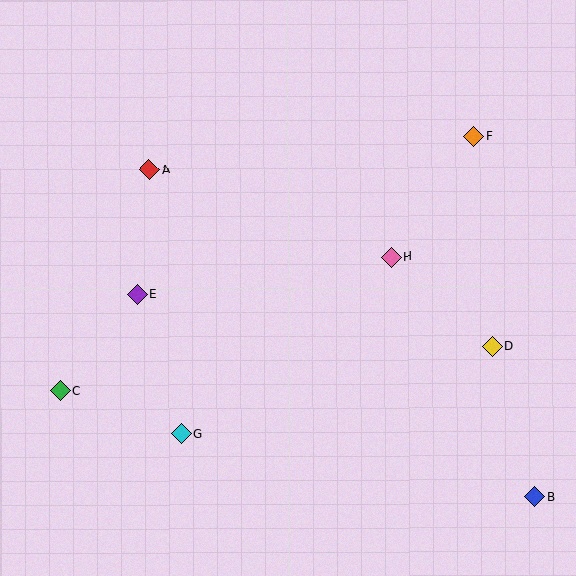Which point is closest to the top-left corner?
Point A is closest to the top-left corner.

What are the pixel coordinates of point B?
Point B is at (535, 497).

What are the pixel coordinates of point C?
Point C is at (60, 391).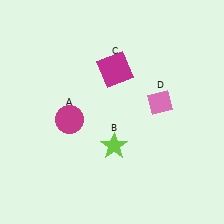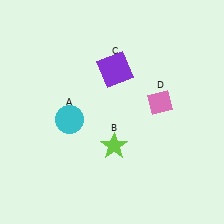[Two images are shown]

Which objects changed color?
A changed from magenta to cyan. C changed from magenta to purple.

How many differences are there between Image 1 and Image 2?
There are 2 differences between the two images.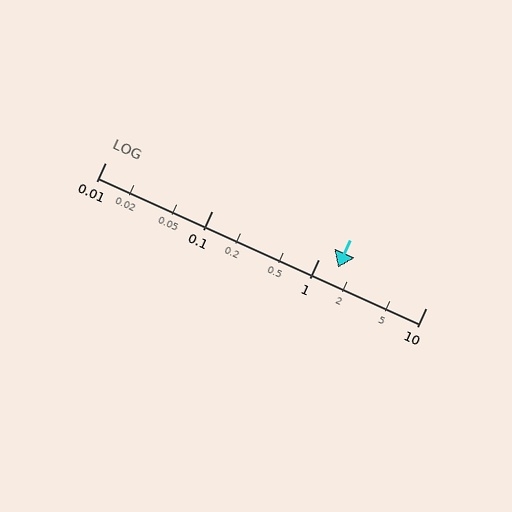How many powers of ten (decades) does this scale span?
The scale spans 3 decades, from 0.01 to 10.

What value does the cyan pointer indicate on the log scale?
The pointer indicates approximately 1.5.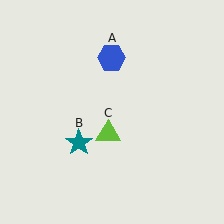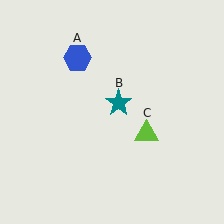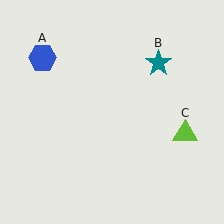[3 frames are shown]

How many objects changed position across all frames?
3 objects changed position: blue hexagon (object A), teal star (object B), lime triangle (object C).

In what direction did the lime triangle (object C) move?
The lime triangle (object C) moved right.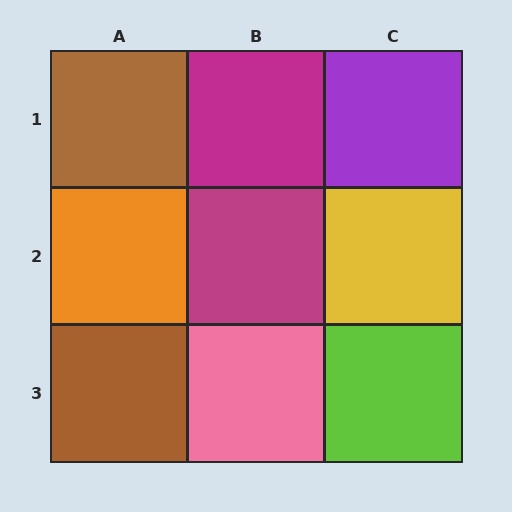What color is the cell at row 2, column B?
Magenta.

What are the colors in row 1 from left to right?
Brown, magenta, purple.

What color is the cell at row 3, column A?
Brown.